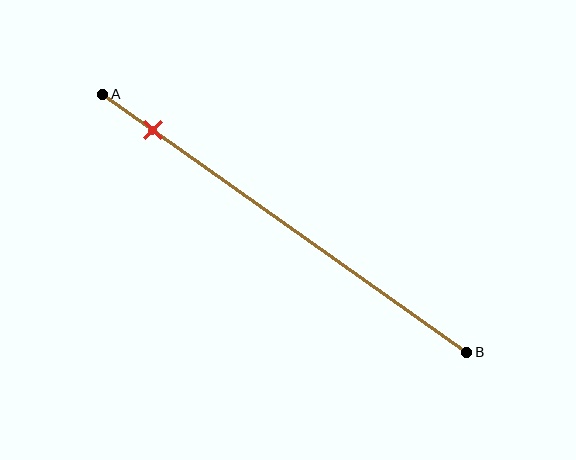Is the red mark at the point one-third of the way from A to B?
No, the mark is at about 15% from A, not at the 33% one-third point.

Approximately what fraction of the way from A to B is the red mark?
The red mark is approximately 15% of the way from A to B.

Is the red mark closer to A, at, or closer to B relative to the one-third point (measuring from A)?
The red mark is closer to point A than the one-third point of segment AB.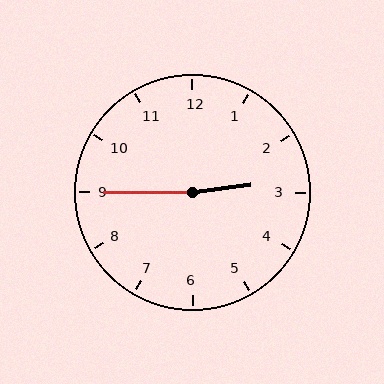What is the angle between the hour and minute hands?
Approximately 172 degrees.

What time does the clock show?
2:45.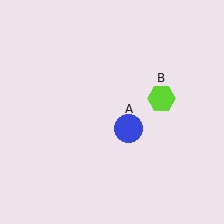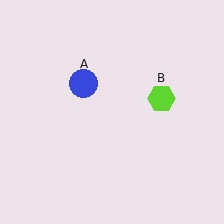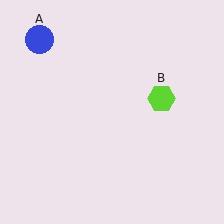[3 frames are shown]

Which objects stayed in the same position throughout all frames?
Lime hexagon (object B) remained stationary.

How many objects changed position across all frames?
1 object changed position: blue circle (object A).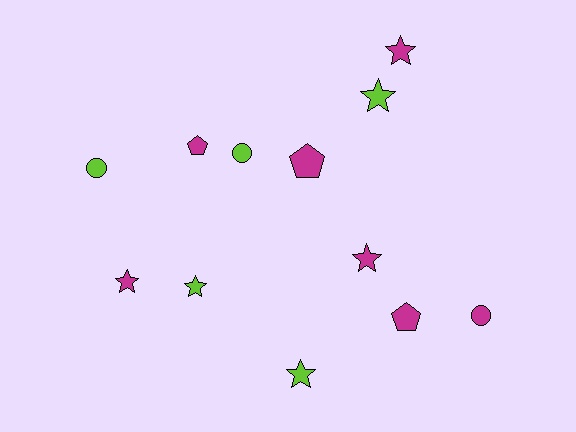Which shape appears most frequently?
Star, with 6 objects.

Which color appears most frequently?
Magenta, with 7 objects.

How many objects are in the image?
There are 12 objects.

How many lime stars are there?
There are 3 lime stars.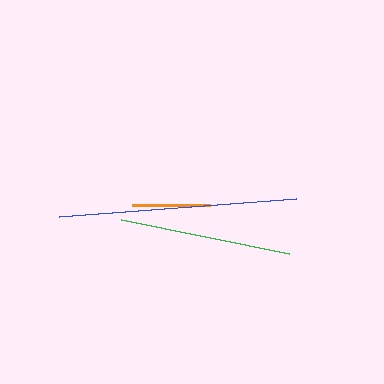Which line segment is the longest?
The blue line is the longest at approximately 238 pixels.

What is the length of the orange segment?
The orange segment is approximately 77 pixels long.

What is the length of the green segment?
The green segment is approximately 171 pixels long.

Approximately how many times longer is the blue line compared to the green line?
The blue line is approximately 1.4 times the length of the green line.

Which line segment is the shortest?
The orange line is the shortest at approximately 77 pixels.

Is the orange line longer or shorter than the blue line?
The blue line is longer than the orange line.